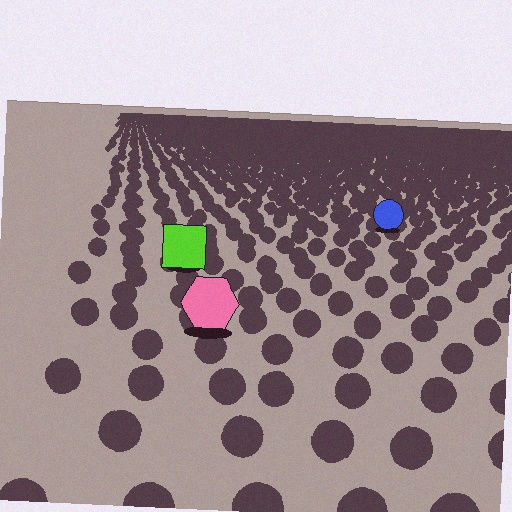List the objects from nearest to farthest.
From nearest to farthest: the pink hexagon, the lime square, the blue circle.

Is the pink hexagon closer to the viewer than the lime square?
Yes. The pink hexagon is closer — you can tell from the texture gradient: the ground texture is coarser near it.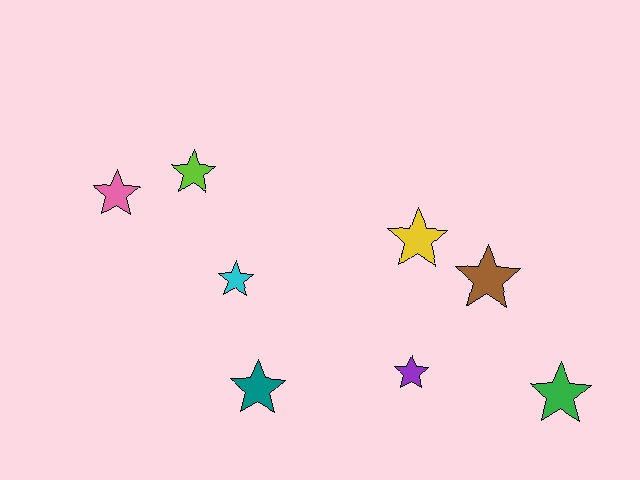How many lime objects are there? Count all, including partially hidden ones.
There is 1 lime object.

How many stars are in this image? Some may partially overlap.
There are 8 stars.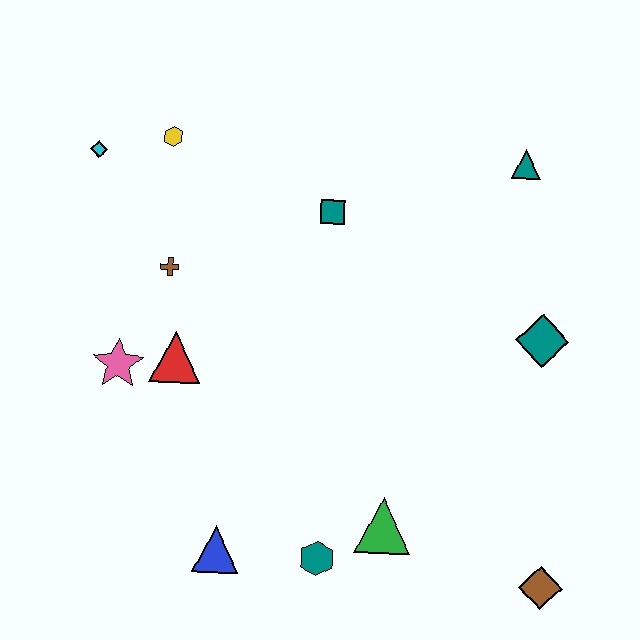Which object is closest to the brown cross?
The red triangle is closest to the brown cross.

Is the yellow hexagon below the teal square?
No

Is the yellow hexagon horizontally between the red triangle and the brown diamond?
No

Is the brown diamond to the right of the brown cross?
Yes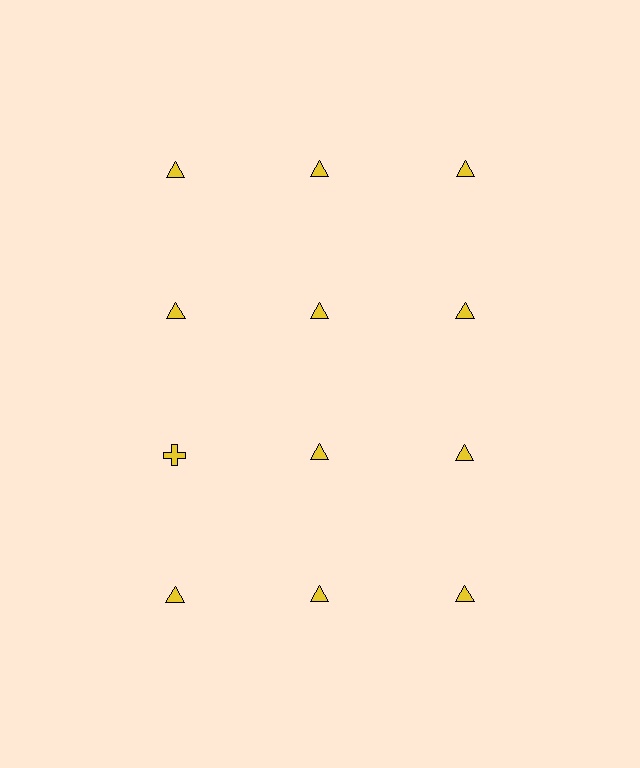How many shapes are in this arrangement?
There are 12 shapes arranged in a grid pattern.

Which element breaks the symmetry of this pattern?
The yellow cross in the third row, leftmost column breaks the symmetry. All other shapes are yellow triangles.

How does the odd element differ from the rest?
It has a different shape: cross instead of triangle.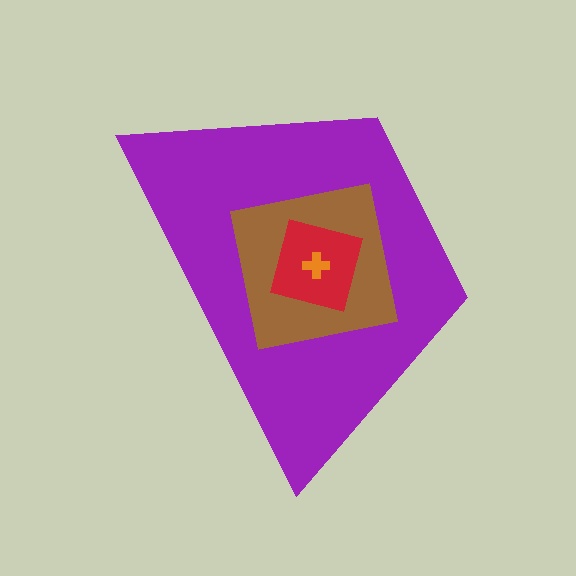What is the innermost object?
The orange cross.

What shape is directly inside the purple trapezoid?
The brown square.